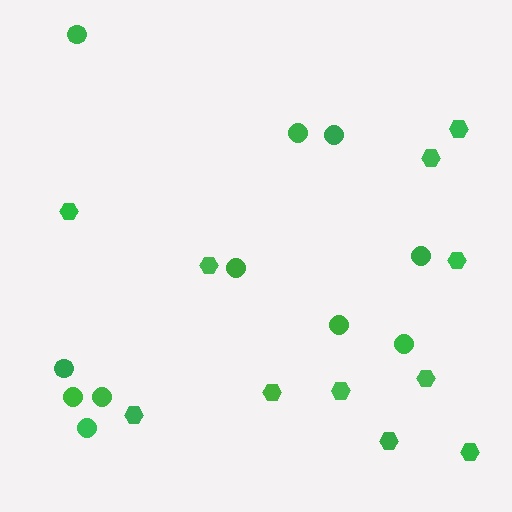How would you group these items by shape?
There are 2 groups: one group of circles (11) and one group of hexagons (11).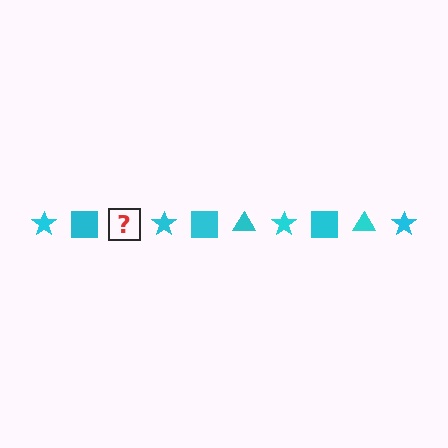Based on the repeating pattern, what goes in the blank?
The blank should be a cyan triangle.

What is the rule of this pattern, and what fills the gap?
The rule is that the pattern cycles through star, square, triangle shapes in cyan. The gap should be filled with a cyan triangle.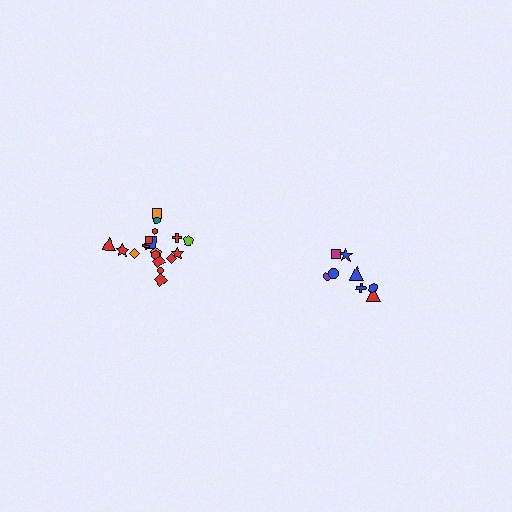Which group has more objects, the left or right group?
The left group.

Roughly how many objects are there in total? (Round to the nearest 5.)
Roughly 25 objects in total.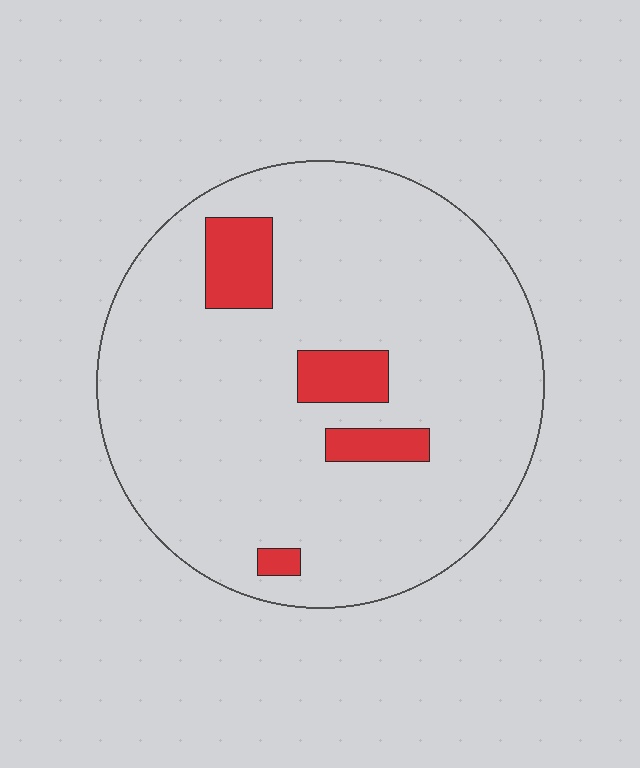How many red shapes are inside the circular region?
4.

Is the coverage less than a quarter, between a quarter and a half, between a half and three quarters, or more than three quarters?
Less than a quarter.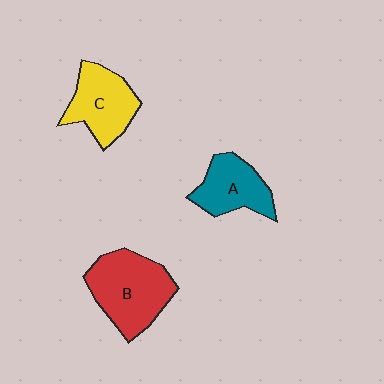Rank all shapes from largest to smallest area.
From largest to smallest: B (red), C (yellow), A (teal).